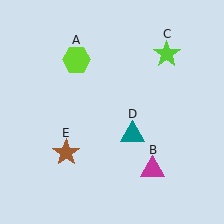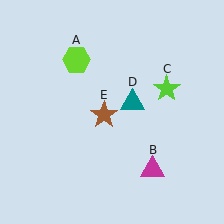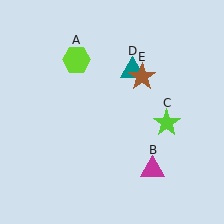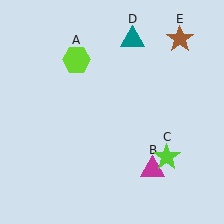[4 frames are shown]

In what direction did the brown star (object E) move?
The brown star (object E) moved up and to the right.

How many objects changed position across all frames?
3 objects changed position: lime star (object C), teal triangle (object D), brown star (object E).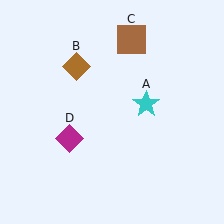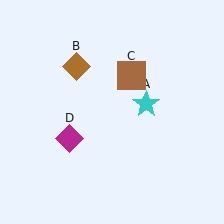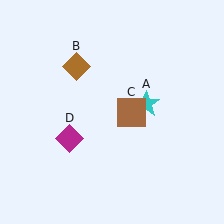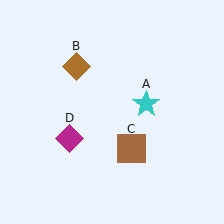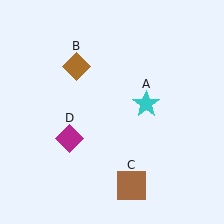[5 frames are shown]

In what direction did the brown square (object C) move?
The brown square (object C) moved down.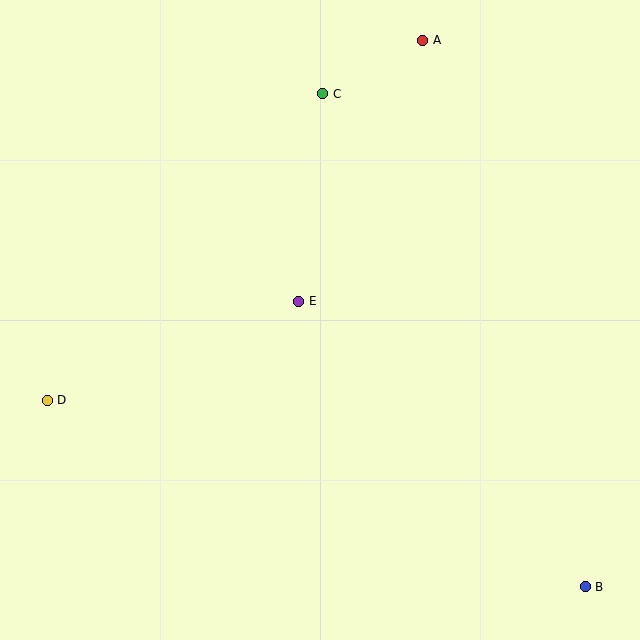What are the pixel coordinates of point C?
Point C is at (323, 94).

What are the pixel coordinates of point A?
Point A is at (423, 40).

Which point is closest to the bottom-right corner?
Point B is closest to the bottom-right corner.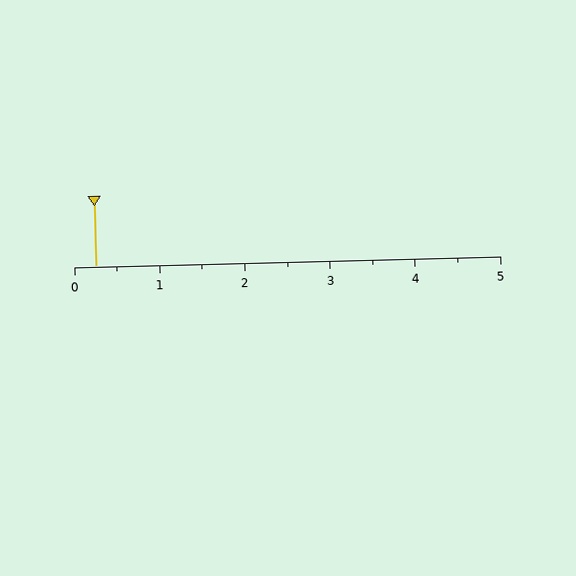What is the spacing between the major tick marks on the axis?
The major ticks are spaced 1 apart.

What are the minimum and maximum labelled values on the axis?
The axis runs from 0 to 5.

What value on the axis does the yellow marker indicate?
The marker indicates approximately 0.2.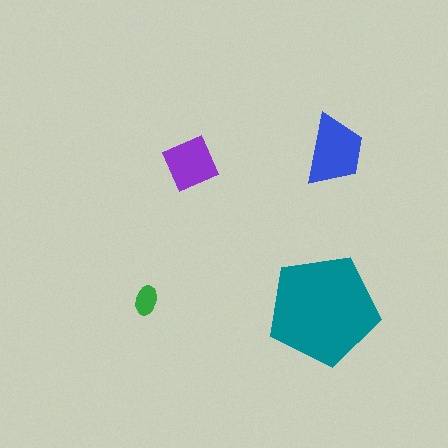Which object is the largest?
The teal pentagon.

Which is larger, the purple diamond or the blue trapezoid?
The blue trapezoid.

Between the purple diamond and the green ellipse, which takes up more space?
The purple diamond.